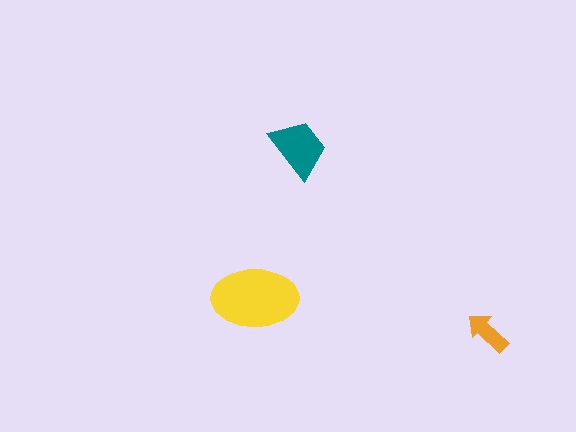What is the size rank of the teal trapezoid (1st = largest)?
2nd.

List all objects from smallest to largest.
The orange arrow, the teal trapezoid, the yellow ellipse.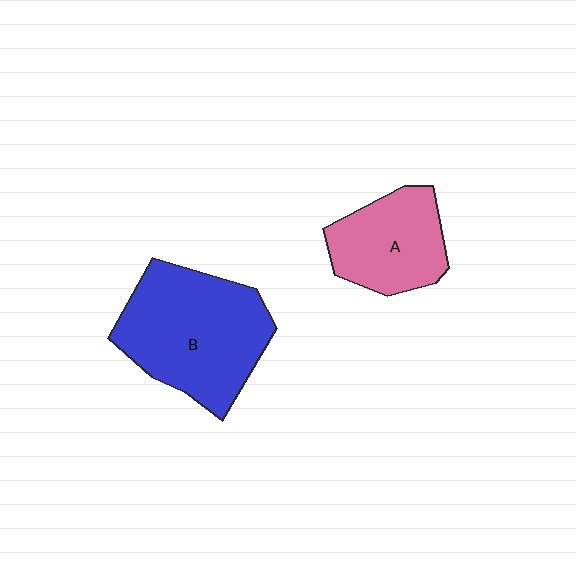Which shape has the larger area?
Shape B (blue).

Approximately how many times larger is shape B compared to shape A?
Approximately 1.6 times.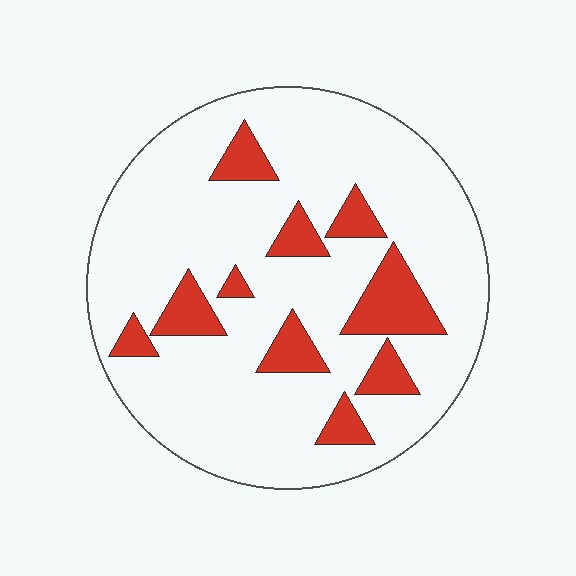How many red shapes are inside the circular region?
10.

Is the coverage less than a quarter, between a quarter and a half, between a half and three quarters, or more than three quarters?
Less than a quarter.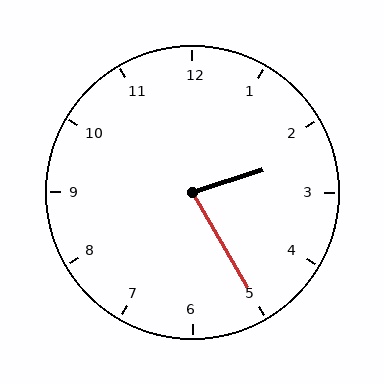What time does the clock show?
2:25.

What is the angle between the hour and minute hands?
Approximately 78 degrees.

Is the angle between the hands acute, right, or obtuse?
It is acute.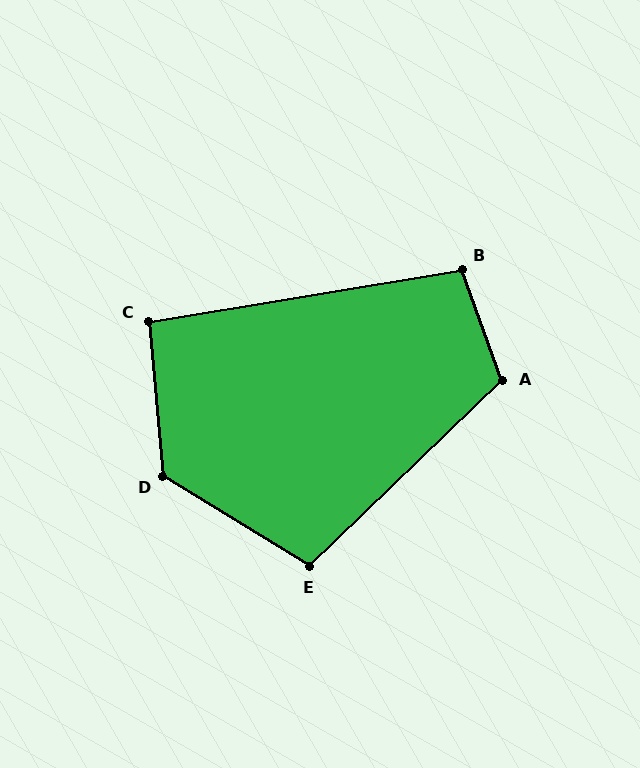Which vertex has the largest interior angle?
D, at approximately 127 degrees.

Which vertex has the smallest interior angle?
C, at approximately 94 degrees.